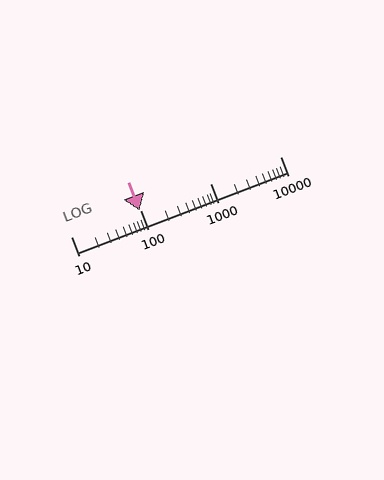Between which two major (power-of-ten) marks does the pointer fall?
The pointer is between 10 and 100.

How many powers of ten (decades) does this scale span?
The scale spans 3 decades, from 10 to 10000.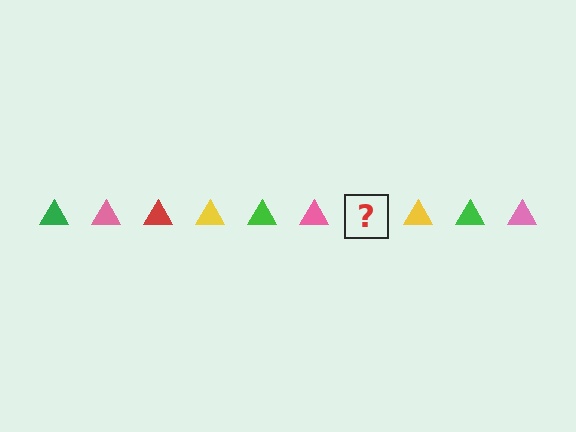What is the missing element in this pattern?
The missing element is a red triangle.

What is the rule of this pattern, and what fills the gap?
The rule is that the pattern cycles through green, pink, red, yellow triangles. The gap should be filled with a red triangle.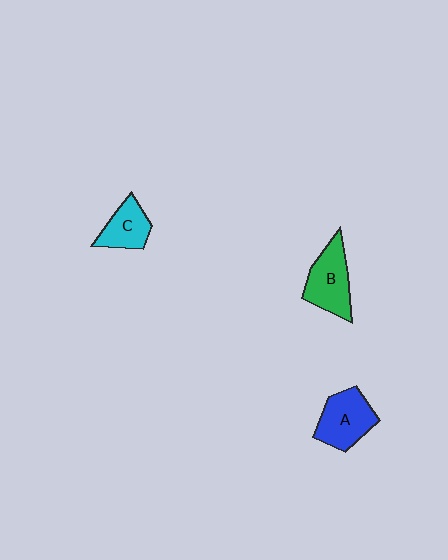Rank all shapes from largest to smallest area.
From largest to smallest: B (green), A (blue), C (cyan).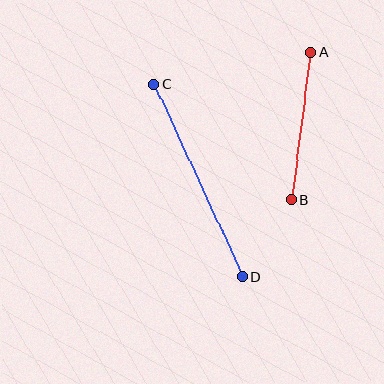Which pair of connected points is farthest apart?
Points C and D are farthest apart.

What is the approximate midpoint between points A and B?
The midpoint is at approximately (301, 126) pixels.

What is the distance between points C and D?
The distance is approximately 212 pixels.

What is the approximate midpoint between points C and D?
The midpoint is at approximately (198, 181) pixels.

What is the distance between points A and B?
The distance is approximately 149 pixels.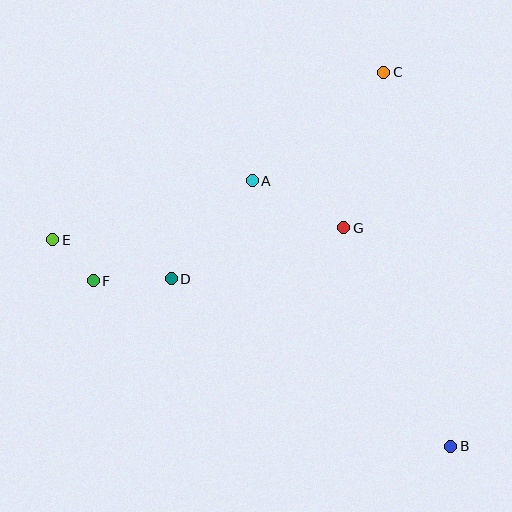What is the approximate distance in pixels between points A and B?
The distance between A and B is approximately 331 pixels.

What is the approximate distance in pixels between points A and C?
The distance between A and C is approximately 170 pixels.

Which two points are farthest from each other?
Points B and E are farthest from each other.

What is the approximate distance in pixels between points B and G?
The distance between B and G is approximately 243 pixels.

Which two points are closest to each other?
Points E and F are closest to each other.